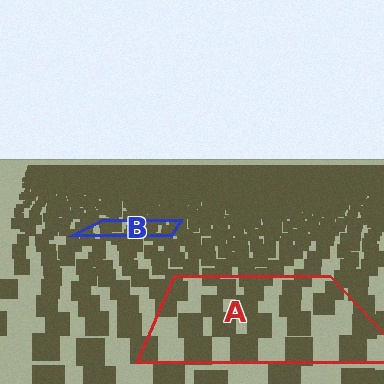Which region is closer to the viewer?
Region A is closer. The texture elements there are larger and more spread out.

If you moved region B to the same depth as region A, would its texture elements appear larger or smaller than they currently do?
They would appear larger. At a closer depth, the same texture elements are projected at a bigger on-screen size.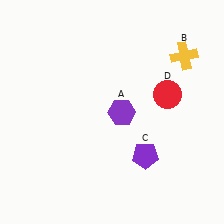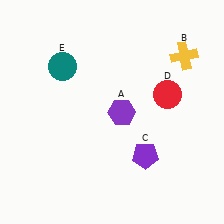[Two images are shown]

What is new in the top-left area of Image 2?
A teal circle (E) was added in the top-left area of Image 2.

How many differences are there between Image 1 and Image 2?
There is 1 difference between the two images.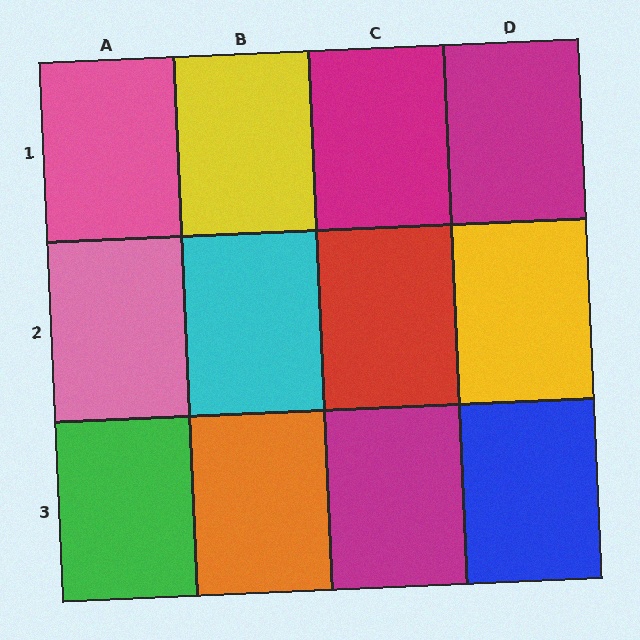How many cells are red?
1 cell is red.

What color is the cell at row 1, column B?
Yellow.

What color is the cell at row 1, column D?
Magenta.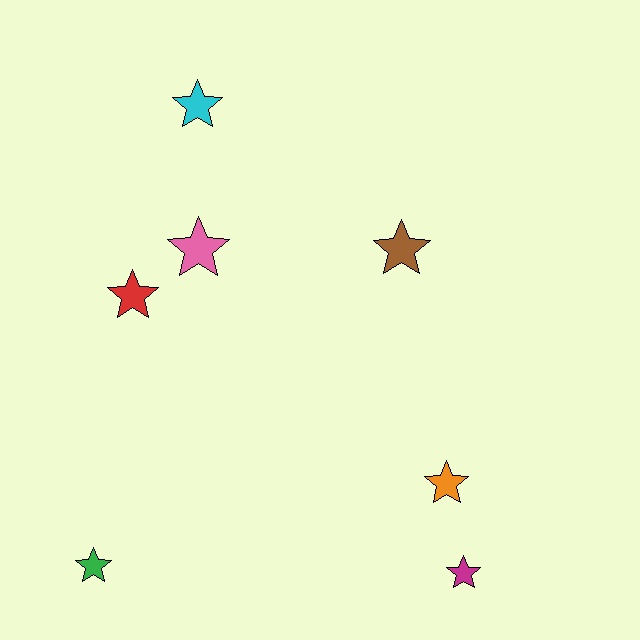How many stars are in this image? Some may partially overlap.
There are 7 stars.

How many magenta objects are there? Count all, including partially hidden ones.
There is 1 magenta object.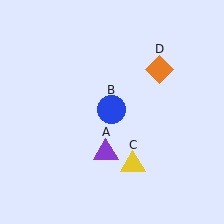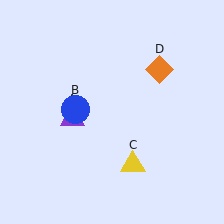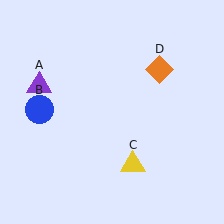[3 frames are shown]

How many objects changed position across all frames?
2 objects changed position: purple triangle (object A), blue circle (object B).